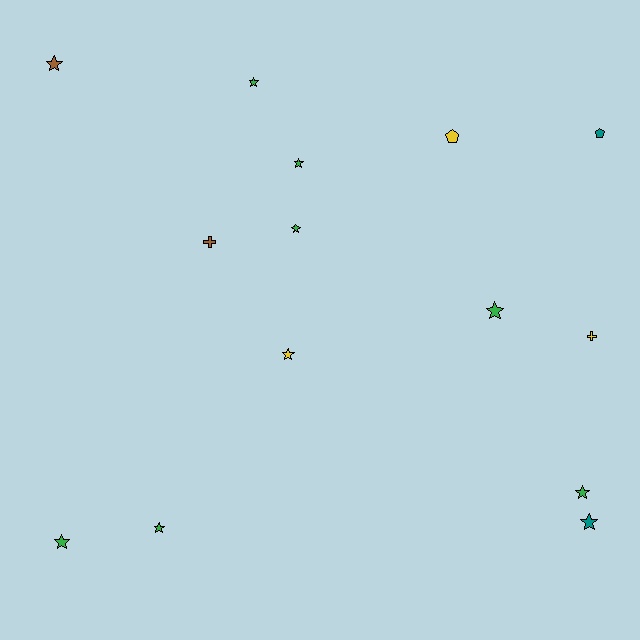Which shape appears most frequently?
Star, with 10 objects.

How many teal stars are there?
There is 1 teal star.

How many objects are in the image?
There are 14 objects.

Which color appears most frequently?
Green, with 7 objects.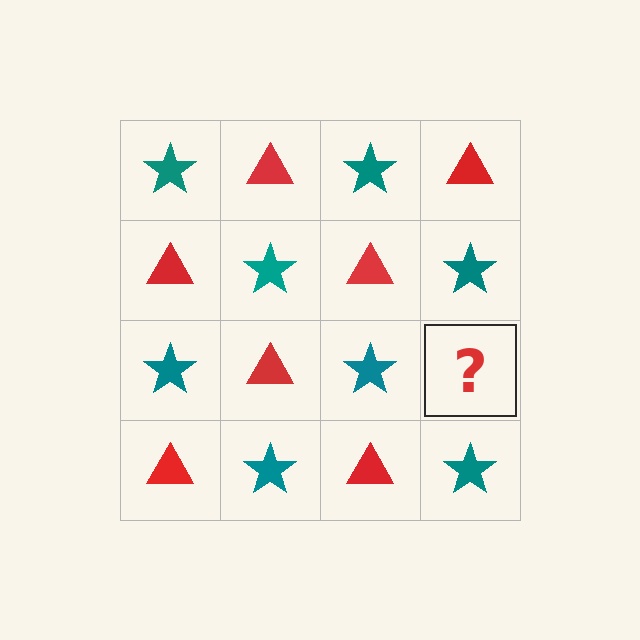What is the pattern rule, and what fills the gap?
The rule is that it alternates teal star and red triangle in a checkerboard pattern. The gap should be filled with a red triangle.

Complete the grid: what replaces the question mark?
The question mark should be replaced with a red triangle.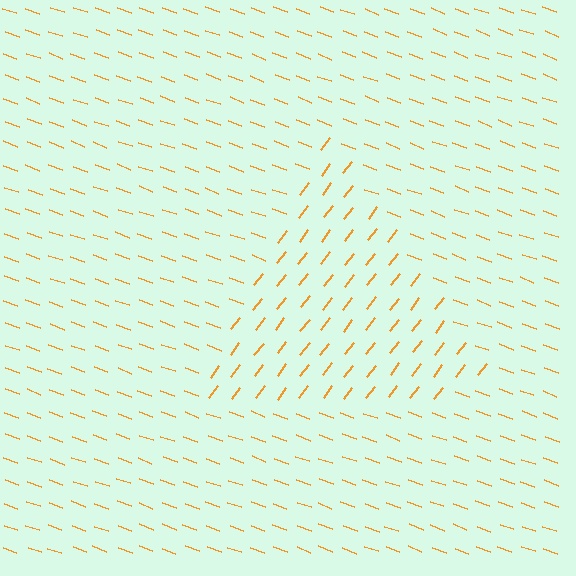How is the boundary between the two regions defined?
The boundary is defined purely by a change in line orientation (approximately 73 degrees difference). All lines are the same color and thickness.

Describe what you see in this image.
The image is filled with small orange line segments. A triangle region in the image has lines oriented differently from the surrounding lines, creating a visible texture boundary.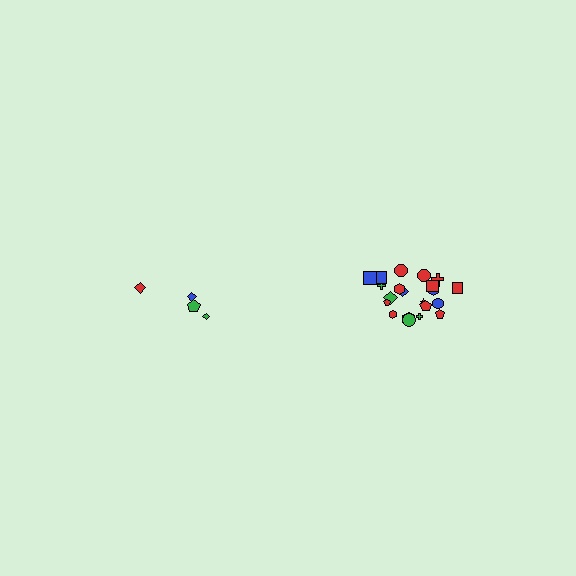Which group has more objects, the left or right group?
The right group.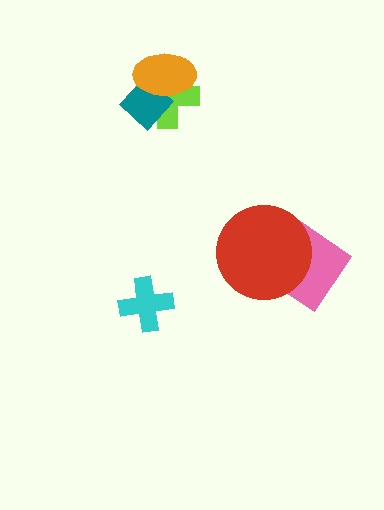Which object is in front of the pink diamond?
The red circle is in front of the pink diamond.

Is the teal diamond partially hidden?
Yes, it is partially covered by another shape.